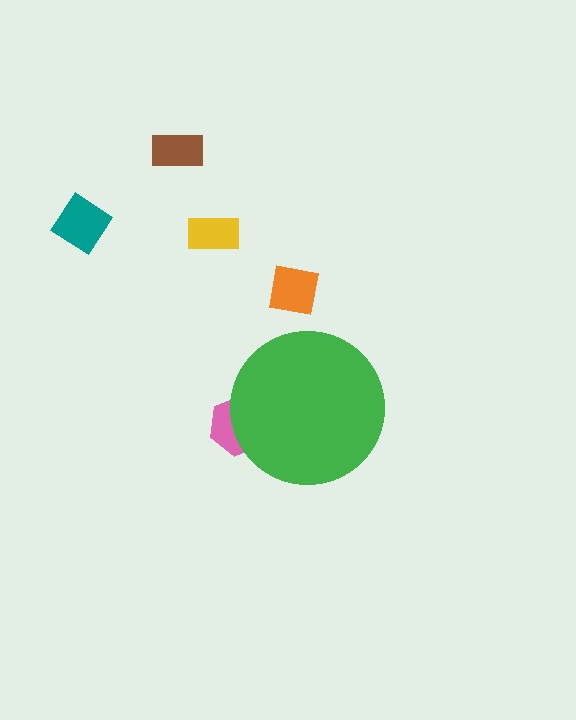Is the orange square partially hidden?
No, the orange square is fully visible.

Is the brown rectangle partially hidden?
No, the brown rectangle is fully visible.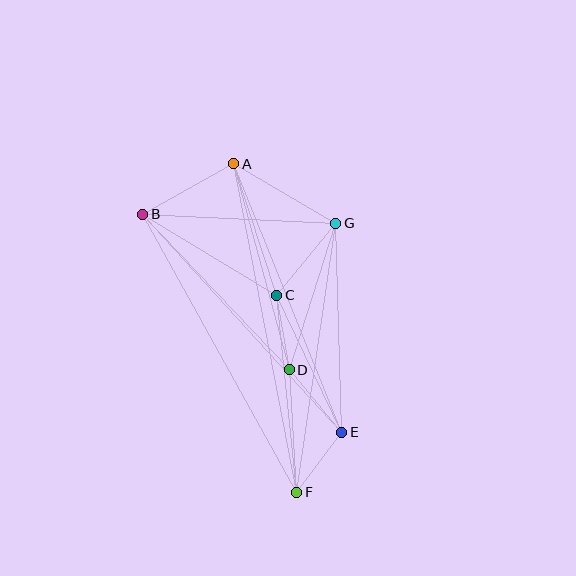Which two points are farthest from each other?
Points A and F are farthest from each other.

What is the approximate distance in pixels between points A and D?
The distance between A and D is approximately 214 pixels.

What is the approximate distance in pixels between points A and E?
The distance between A and E is approximately 290 pixels.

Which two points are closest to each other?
Points E and F are closest to each other.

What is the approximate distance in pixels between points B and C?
The distance between B and C is approximately 157 pixels.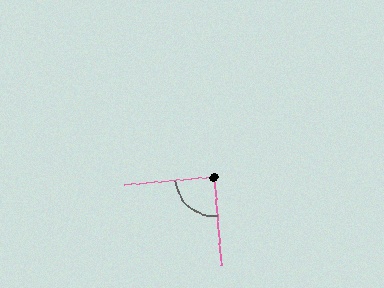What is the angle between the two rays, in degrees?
Approximately 90 degrees.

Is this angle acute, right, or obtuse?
It is approximately a right angle.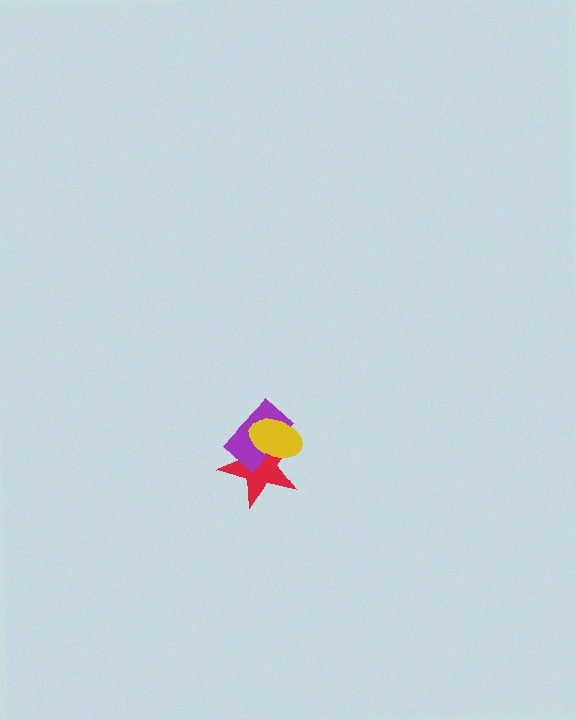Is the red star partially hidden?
Yes, it is partially covered by another shape.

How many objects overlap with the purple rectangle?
2 objects overlap with the purple rectangle.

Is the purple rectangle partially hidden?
Yes, it is partially covered by another shape.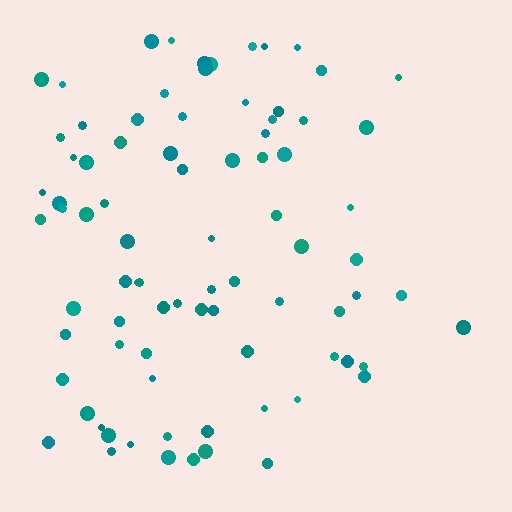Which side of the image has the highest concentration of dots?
The left.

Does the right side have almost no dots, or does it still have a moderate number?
Still a moderate number, just noticeably fewer than the left.